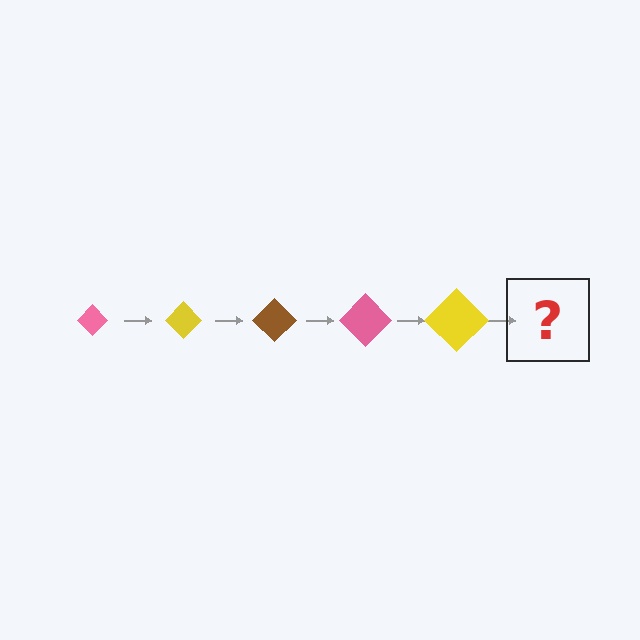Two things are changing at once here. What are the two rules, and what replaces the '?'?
The two rules are that the diamond grows larger each step and the color cycles through pink, yellow, and brown. The '?' should be a brown diamond, larger than the previous one.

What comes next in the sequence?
The next element should be a brown diamond, larger than the previous one.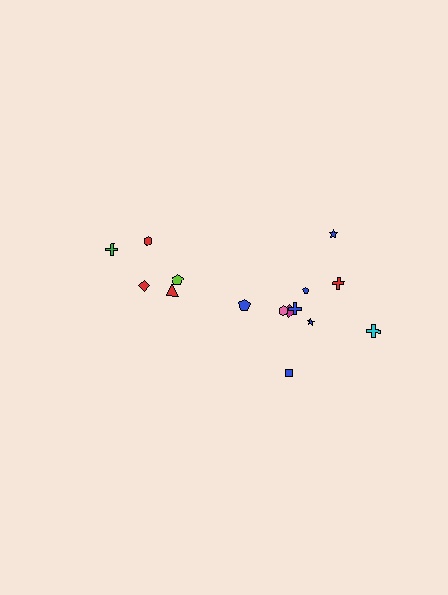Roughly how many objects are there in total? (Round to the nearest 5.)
Roughly 15 objects in total.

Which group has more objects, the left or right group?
The right group.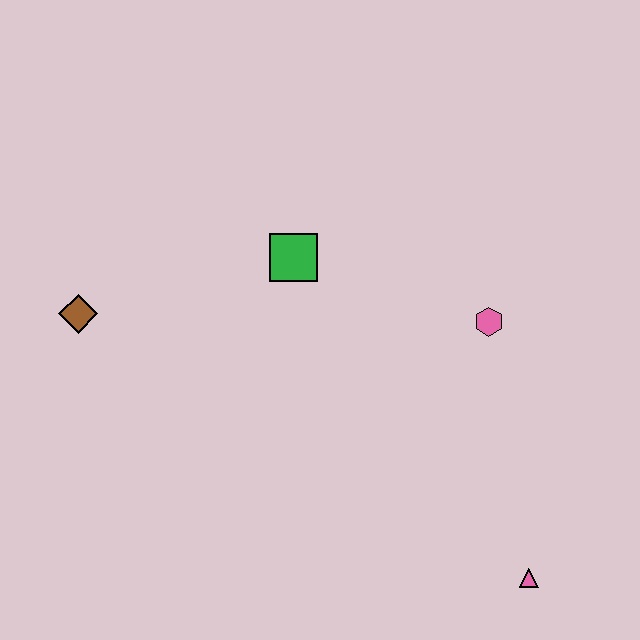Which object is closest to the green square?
The pink hexagon is closest to the green square.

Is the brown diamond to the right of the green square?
No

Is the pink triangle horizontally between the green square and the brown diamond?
No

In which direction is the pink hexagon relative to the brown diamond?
The pink hexagon is to the right of the brown diamond.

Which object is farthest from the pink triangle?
The brown diamond is farthest from the pink triangle.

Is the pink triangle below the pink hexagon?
Yes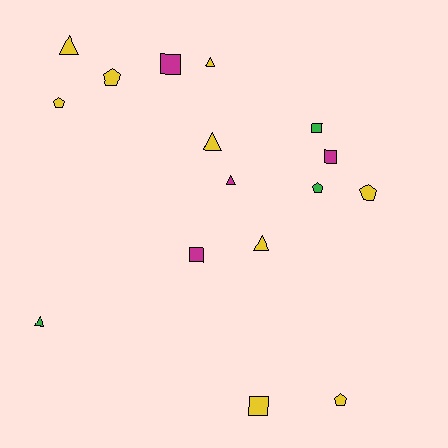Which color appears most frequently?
Yellow, with 9 objects.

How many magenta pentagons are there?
There are no magenta pentagons.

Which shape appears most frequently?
Triangle, with 6 objects.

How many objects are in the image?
There are 16 objects.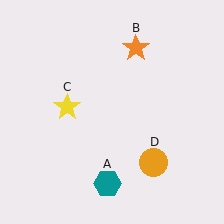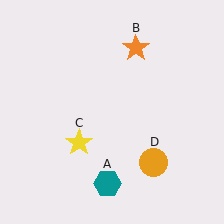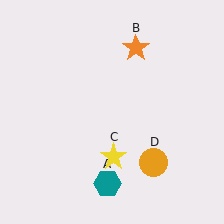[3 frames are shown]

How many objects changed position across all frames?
1 object changed position: yellow star (object C).